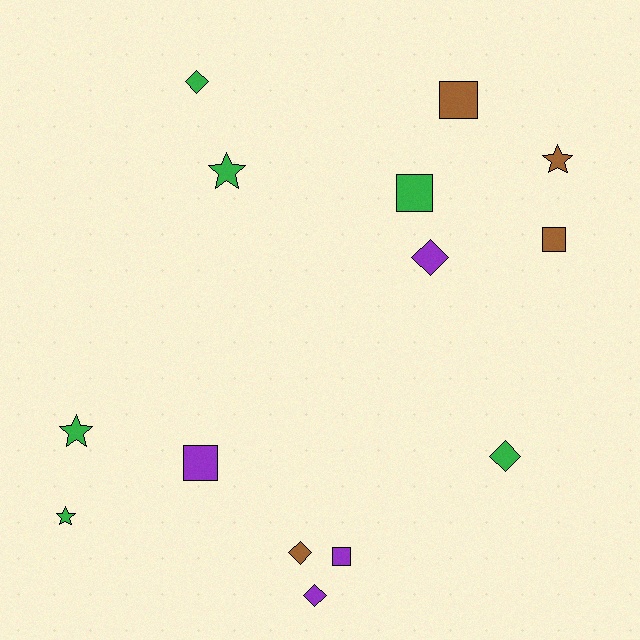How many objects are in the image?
There are 14 objects.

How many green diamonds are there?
There are 2 green diamonds.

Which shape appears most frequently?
Diamond, with 5 objects.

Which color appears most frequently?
Green, with 6 objects.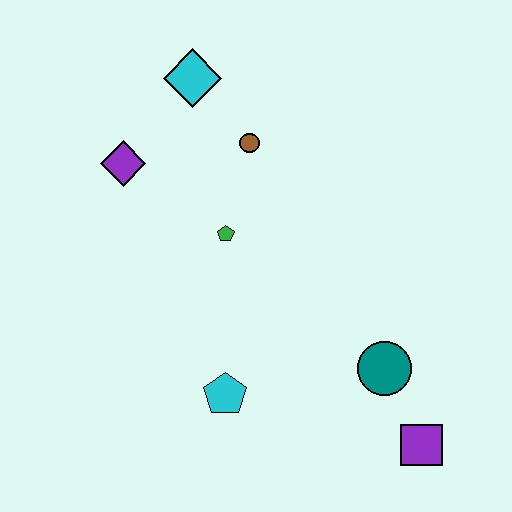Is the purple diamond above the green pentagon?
Yes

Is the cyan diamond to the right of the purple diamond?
Yes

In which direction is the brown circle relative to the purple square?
The brown circle is above the purple square.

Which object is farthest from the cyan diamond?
The purple square is farthest from the cyan diamond.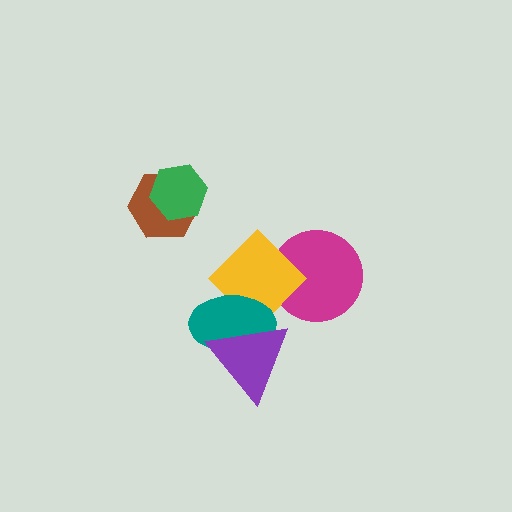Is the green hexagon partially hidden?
No, no other shape covers it.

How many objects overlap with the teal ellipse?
2 objects overlap with the teal ellipse.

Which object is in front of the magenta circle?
The yellow diamond is in front of the magenta circle.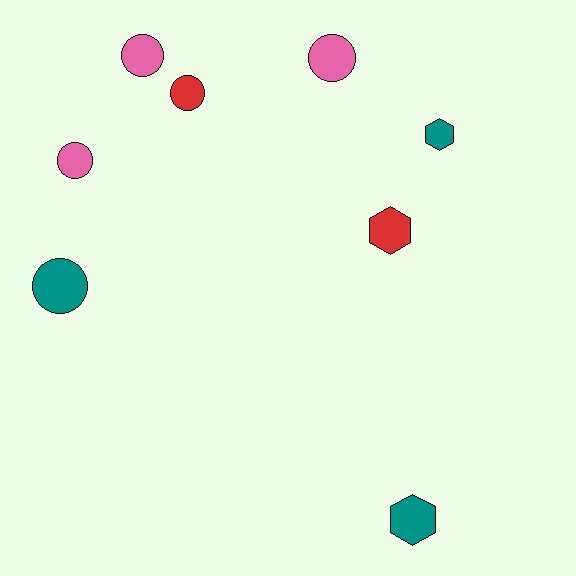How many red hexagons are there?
There is 1 red hexagon.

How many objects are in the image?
There are 8 objects.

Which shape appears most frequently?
Circle, with 5 objects.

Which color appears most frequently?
Pink, with 3 objects.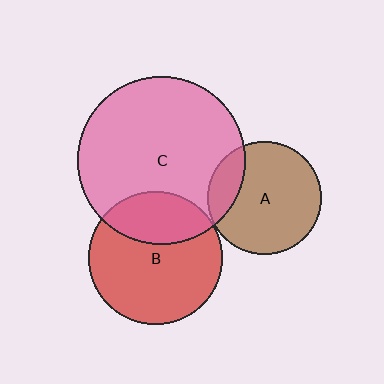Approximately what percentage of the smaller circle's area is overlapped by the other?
Approximately 30%.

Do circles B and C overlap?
Yes.